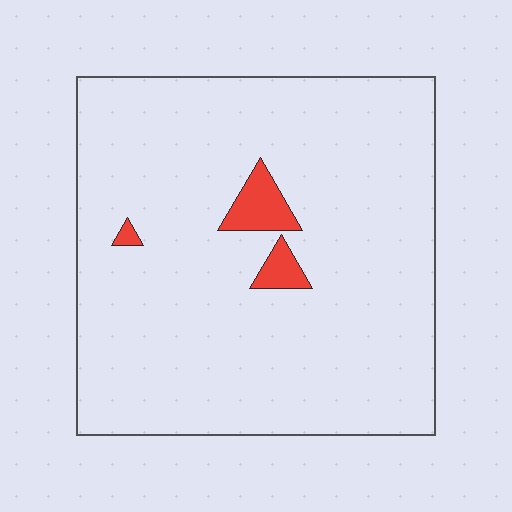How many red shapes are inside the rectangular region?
3.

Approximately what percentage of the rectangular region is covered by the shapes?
Approximately 5%.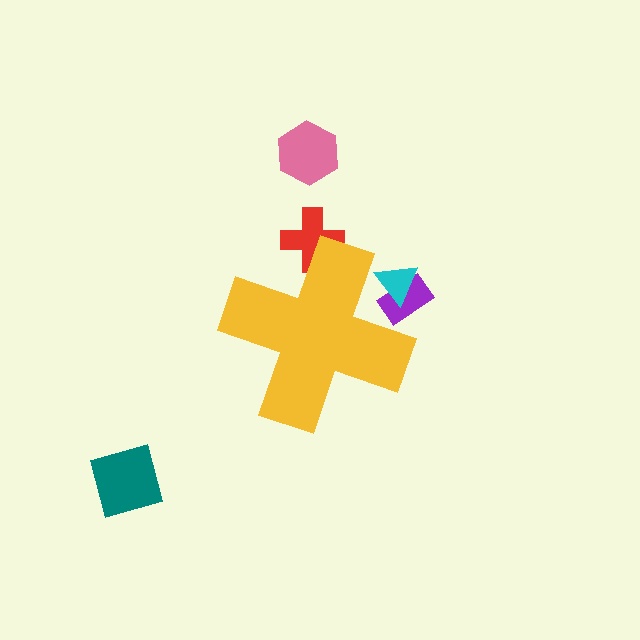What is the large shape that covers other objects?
A yellow cross.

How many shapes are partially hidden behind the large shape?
3 shapes are partially hidden.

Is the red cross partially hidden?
Yes, the red cross is partially hidden behind the yellow cross.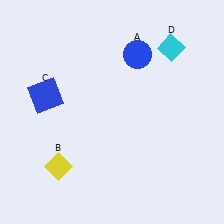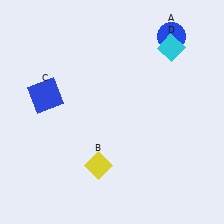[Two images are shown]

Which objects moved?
The objects that moved are: the blue circle (A), the yellow diamond (B).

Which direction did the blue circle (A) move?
The blue circle (A) moved right.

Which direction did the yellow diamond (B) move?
The yellow diamond (B) moved right.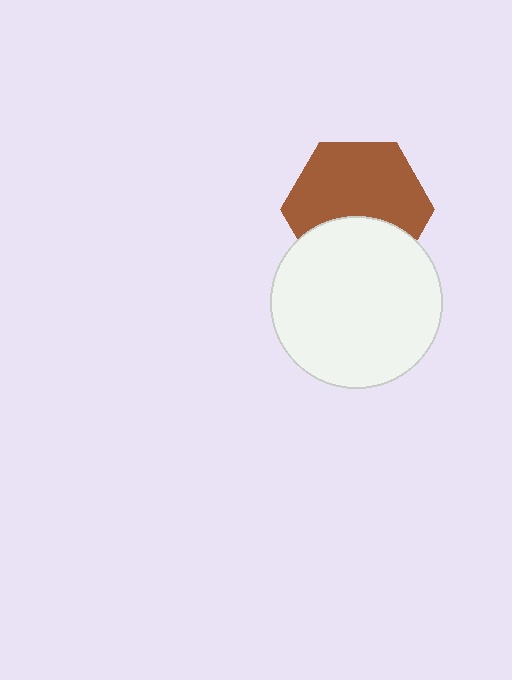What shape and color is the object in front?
The object in front is a white circle.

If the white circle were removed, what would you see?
You would see the complete brown hexagon.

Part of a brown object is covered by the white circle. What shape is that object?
It is a hexagon.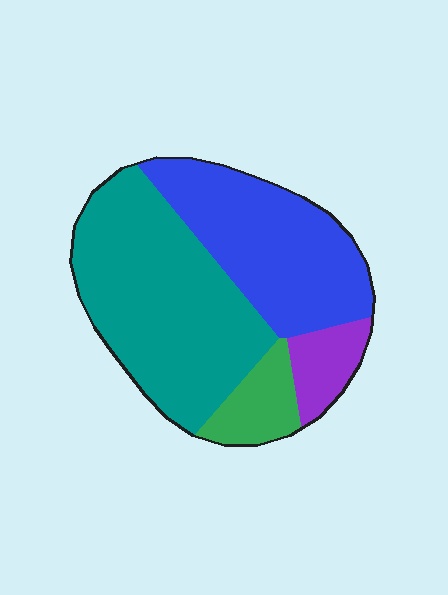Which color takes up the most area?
Teal, at roughly 45%.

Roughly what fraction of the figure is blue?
Blue takes up about one third (1/3) of the figure.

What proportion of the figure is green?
Green takes up less than a quarter of the figure.